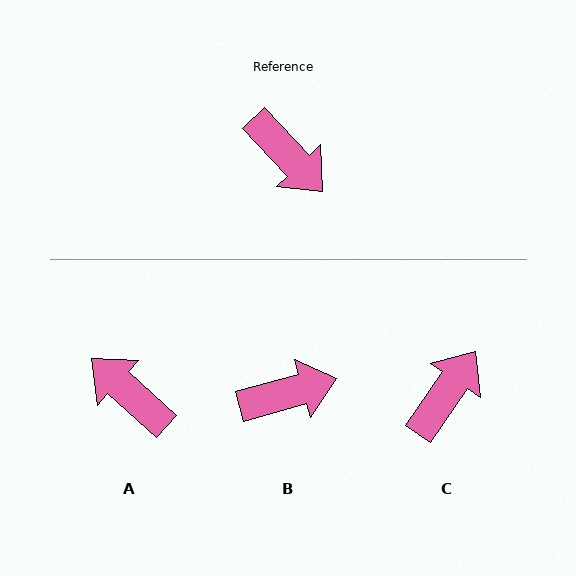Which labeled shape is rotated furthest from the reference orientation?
A, about 176 degrees away.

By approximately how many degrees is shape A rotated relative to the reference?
Approximately 176 degrees clockwise.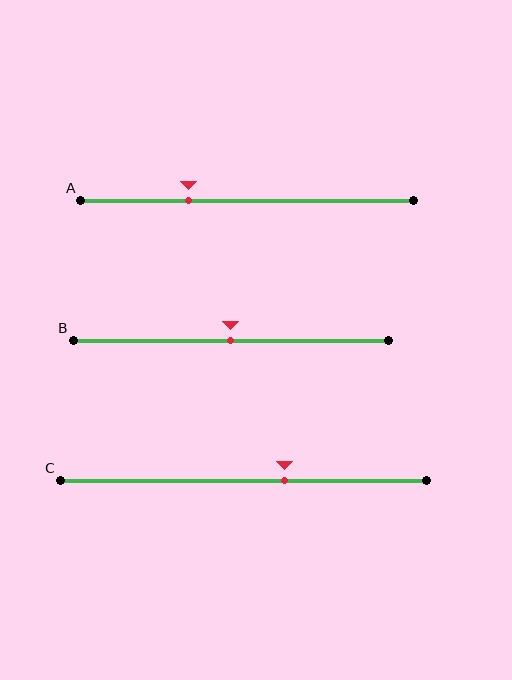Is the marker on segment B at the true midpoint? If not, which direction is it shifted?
Yes, the marker on segment B is at the true midpoint.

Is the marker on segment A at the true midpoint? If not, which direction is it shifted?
No, the marker on segment A is shifted to the left by about 18% of the segment length.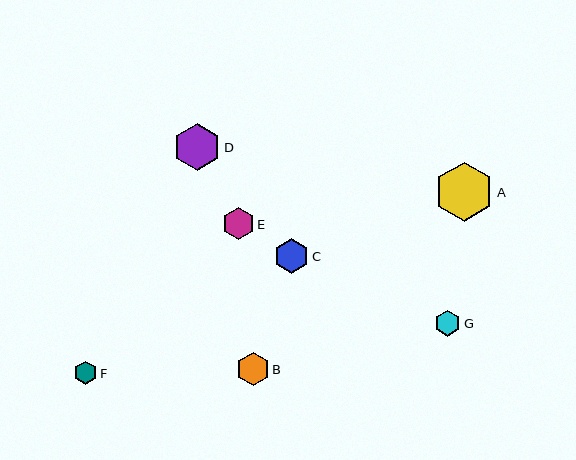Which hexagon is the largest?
Hexagon A is the largest with a size of approximately 59 pixels.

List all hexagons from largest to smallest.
From largest to smallest: A, D, C, B, E, G, F.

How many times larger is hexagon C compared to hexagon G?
Hexagon C is approximately 1.3 times the size of hexagon G.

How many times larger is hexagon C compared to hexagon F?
Hexagon C is approximately 1.5 times the size of hexagon F.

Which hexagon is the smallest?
Hexagon F is the smallest with a size of approximately 23 pixels.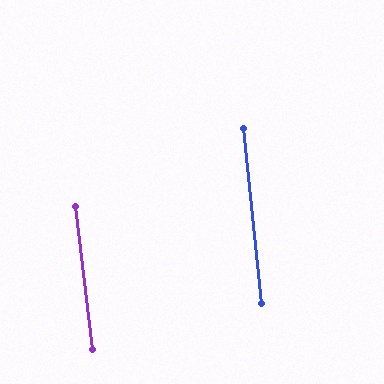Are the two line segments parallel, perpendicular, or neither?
Parallel — their directions differ by only 0.7°.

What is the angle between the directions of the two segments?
Approximately 1 degree.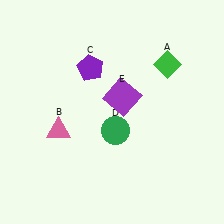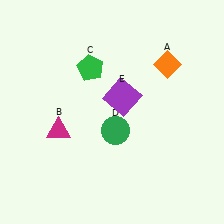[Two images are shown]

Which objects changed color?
A changed from green to orange. B changed from pink to magenta. C changed from purple to green.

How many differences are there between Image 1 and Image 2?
There are 3 differences between the two images.